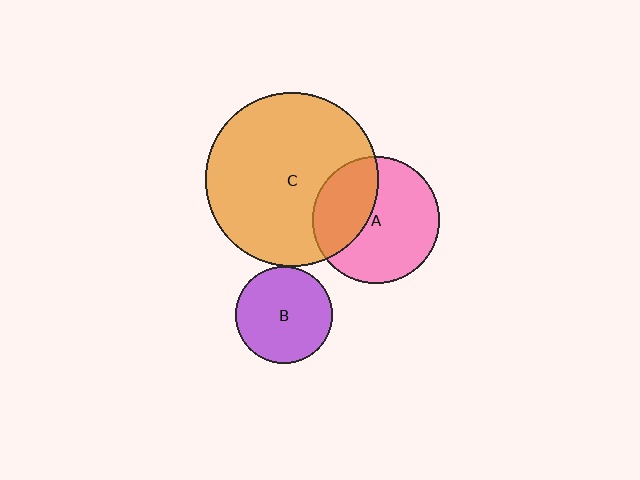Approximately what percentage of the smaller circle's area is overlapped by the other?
Approximately 35%.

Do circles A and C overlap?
Yes.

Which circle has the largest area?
Circle C (orange).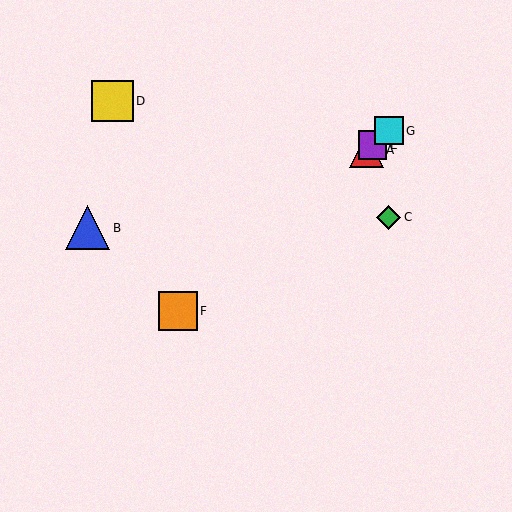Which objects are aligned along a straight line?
Objects A, E, F, G are aligned along a straight line.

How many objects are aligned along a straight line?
4 objects (A, E, F, G) are aligned along a straight line.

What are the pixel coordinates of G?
Object G is at (389, 131).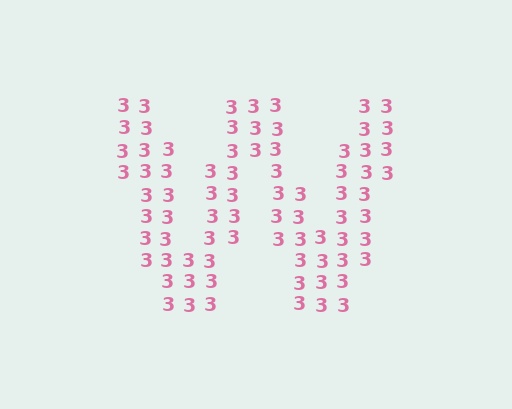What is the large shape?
The large shape is the letter W.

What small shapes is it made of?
It is made of small digit 3's.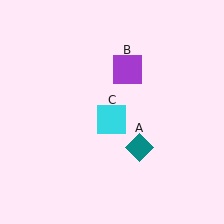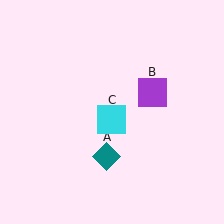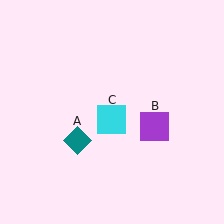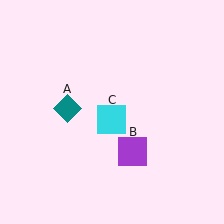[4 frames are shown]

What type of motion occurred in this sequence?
The teal diamond (object A), purple square (object B) rotated clockwise around the center of the scene.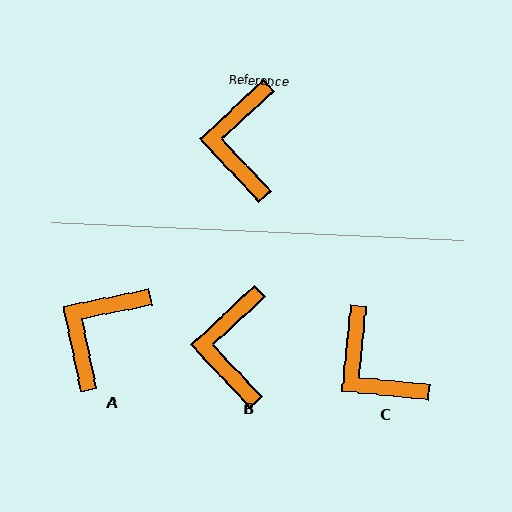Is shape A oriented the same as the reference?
No, it is off by about 32 degrees.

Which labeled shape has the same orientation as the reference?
B.